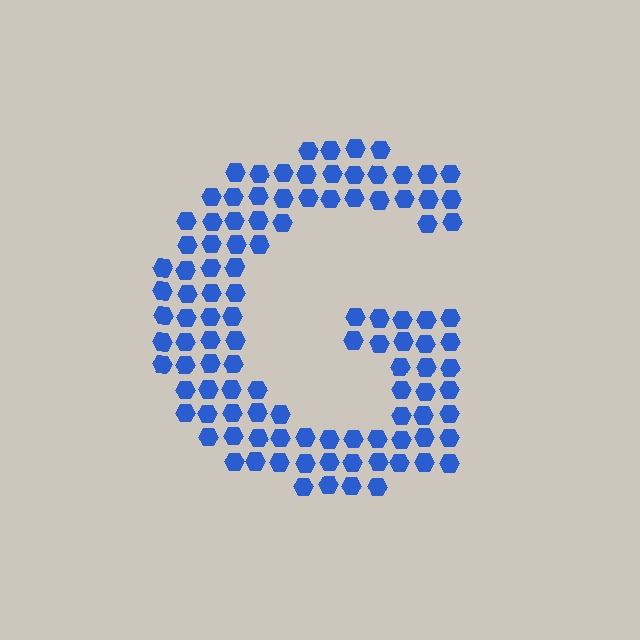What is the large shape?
The large shape is the letter G.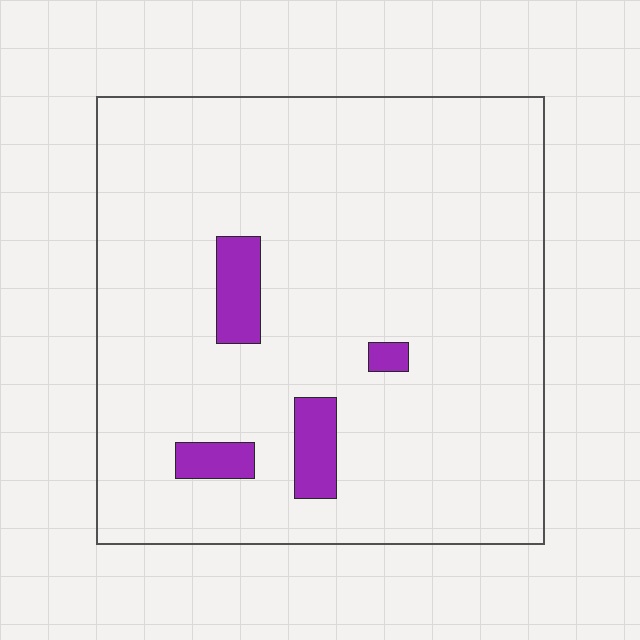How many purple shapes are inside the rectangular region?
4.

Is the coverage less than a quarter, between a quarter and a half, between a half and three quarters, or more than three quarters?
Less than a quarter.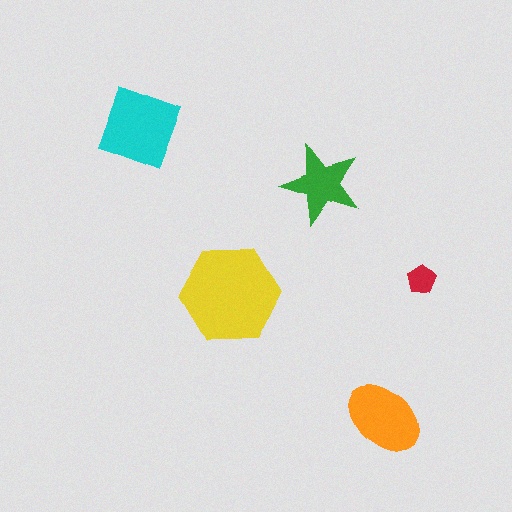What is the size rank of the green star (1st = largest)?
4th.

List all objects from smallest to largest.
The red pentagon, the green star, the orange ellipse, the cyan square, the yellow hexagon.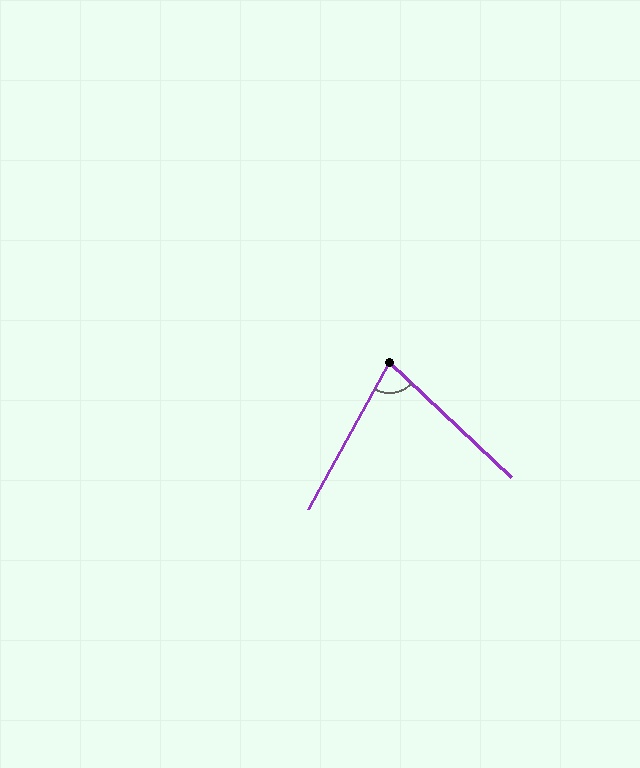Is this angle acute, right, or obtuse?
It is acute.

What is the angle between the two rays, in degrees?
Approximately 75 degrees.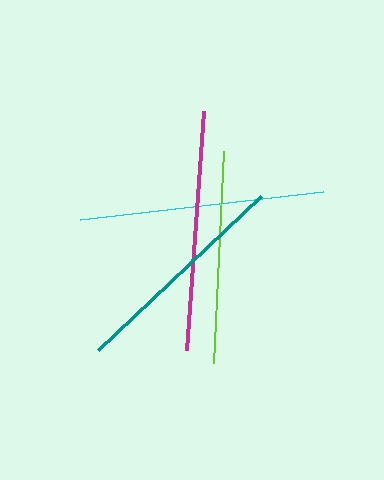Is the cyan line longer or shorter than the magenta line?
The cyan line is longer than the magenta line.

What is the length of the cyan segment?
The cyan segment is approximately 244 pixels long.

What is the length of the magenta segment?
The magenta segment is approximately 239 pixels long.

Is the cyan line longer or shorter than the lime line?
The cyan line is longer than the lime line.